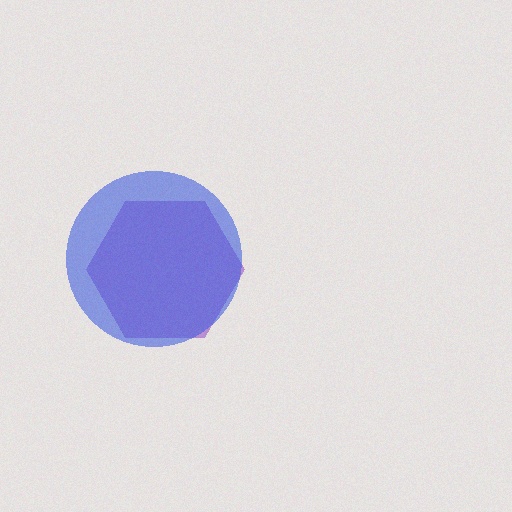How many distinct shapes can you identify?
There are 2 distinct shapes: a purple hexagon, a blue circle.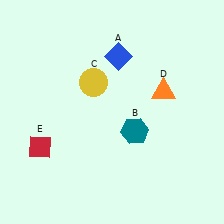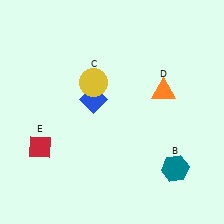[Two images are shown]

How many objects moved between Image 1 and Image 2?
2 objects moved between the two images.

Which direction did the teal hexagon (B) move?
The teal hexagon (B) moved right.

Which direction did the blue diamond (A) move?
The blue diamond (A) moved down.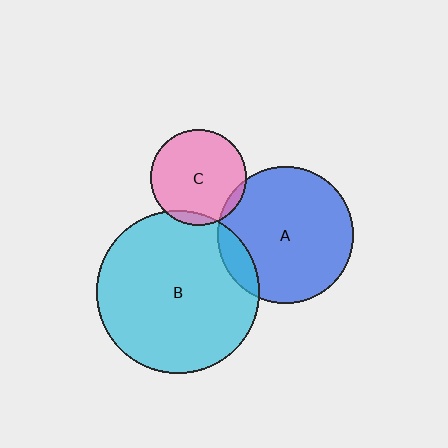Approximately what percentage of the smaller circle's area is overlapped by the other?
Approximately 10%.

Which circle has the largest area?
Circle B (cyan).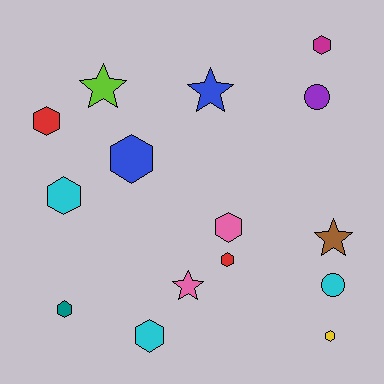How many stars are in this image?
There are 4 stars.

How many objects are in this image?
There are 15 objects.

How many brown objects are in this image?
There is 1 brown object.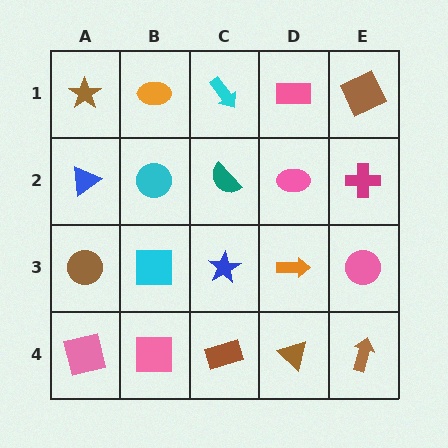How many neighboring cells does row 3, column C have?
4.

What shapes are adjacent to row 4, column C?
A blue star (row 3, column C), a pink square (row 4, column B), a brown triangle (row 4, column D).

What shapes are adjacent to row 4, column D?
An orange arrow (row 3, column D), a brown rectangle (row 4, column C), a brown arrow (row 4, column E).